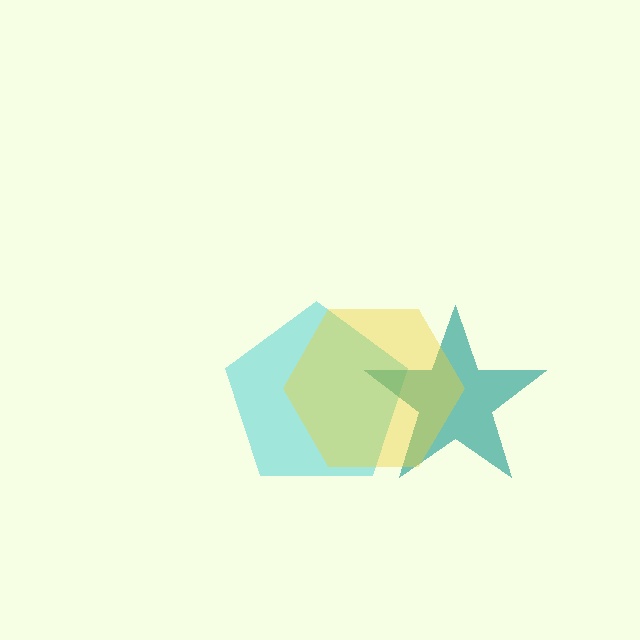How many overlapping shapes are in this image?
There are 3 overlapping shapes in the image.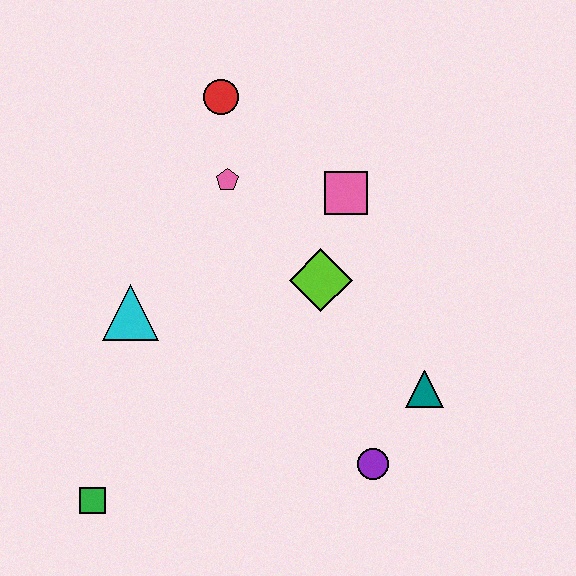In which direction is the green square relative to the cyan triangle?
The green square is below the cyan triangle.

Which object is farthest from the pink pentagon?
The green square is farthest from the pink pentagon.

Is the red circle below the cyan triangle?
No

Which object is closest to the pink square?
The lime diamond is closest to the pink square.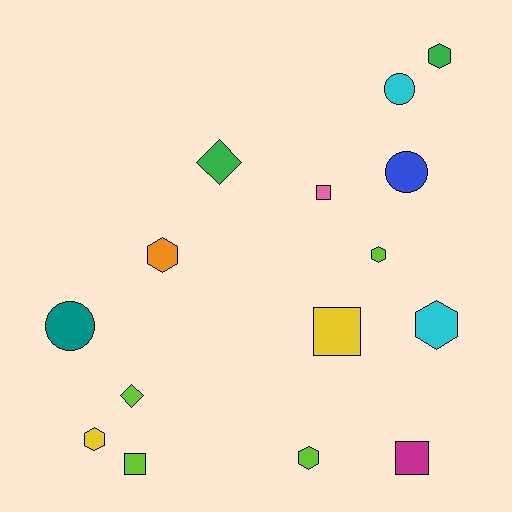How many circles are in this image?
There are 3 circles.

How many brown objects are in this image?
There are no brown objects.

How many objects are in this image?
There are 15 objects.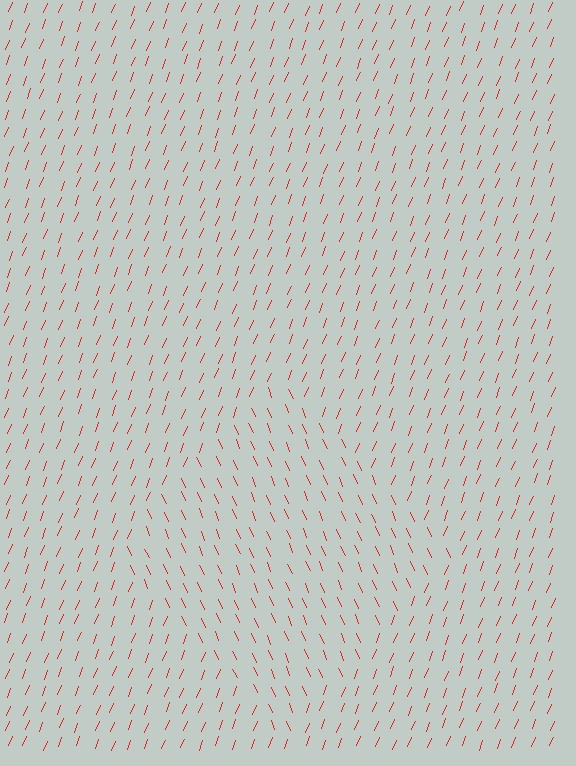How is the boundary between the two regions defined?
The boundary is defined purely by a change in line orientation (approximately 45 degrees difference). All lines are the same color and thickness.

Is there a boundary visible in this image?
Yes, there is a texture boundary formed by a change in line orientation.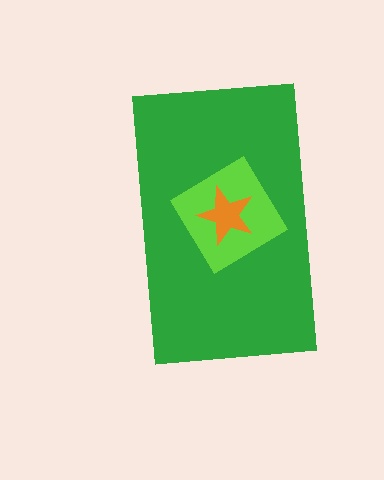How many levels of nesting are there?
3.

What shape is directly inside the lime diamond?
The orange star.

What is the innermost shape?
The orange star.